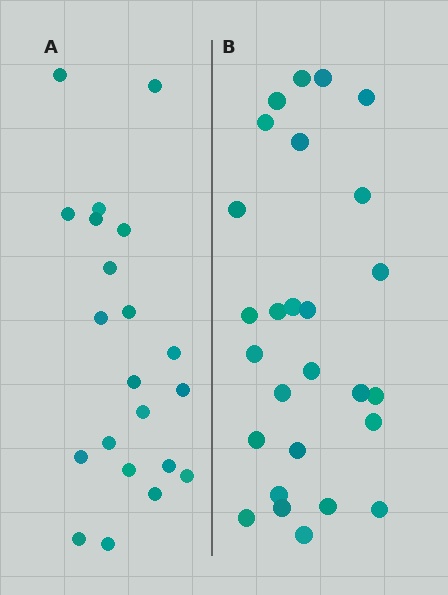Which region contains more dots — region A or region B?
Region B (the right region) has more dots.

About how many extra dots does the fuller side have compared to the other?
Region B has about 6 more dots than region A.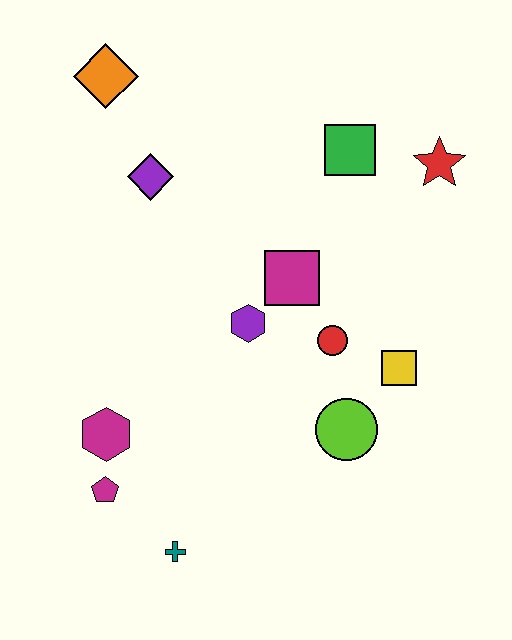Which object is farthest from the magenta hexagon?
The red star is farthest from the magenta hexagon.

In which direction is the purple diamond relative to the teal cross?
The purple diamond is above the teal cross.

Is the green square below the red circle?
No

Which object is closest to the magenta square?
The purple hexagon is closest to the magenta square.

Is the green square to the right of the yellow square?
No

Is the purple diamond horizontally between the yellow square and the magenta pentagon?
Yes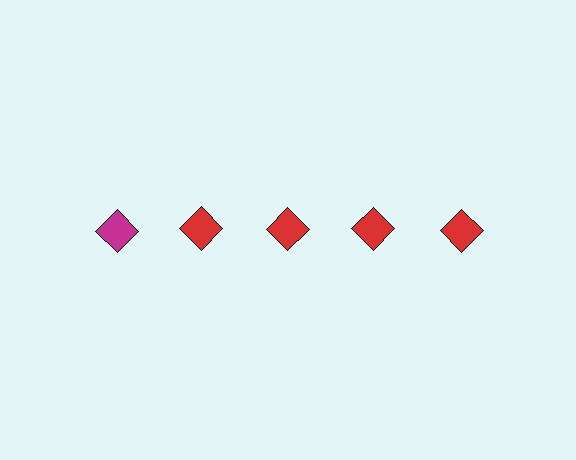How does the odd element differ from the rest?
It has a different color: magenta instead of red.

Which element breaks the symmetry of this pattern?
The magenta diamond in the top row, leftmost column breaks the symmetry. All other shapes are red diamonds.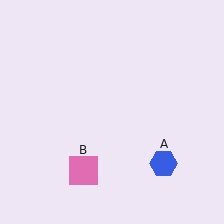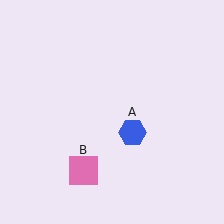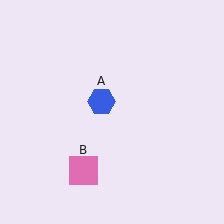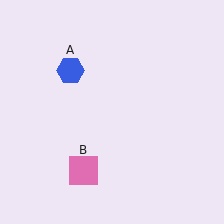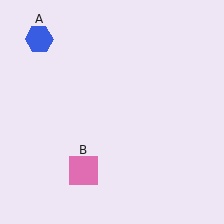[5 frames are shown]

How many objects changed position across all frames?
1 object changed position: blue hexagon (object A).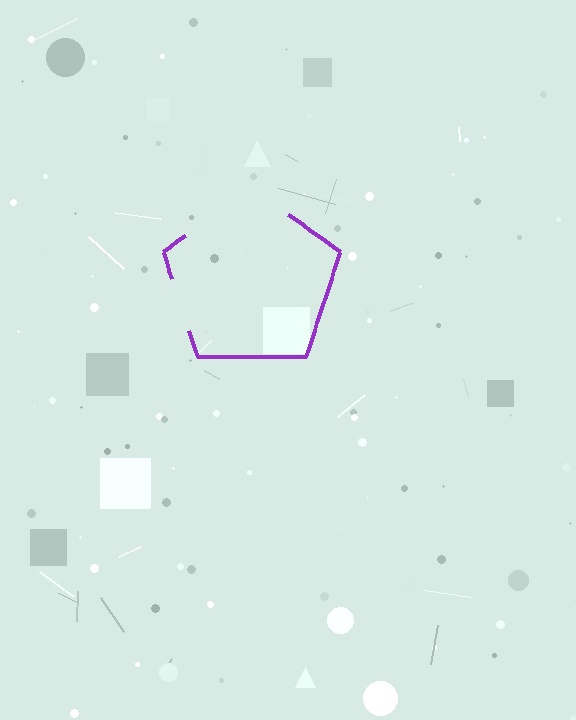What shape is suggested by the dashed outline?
The dashed outline suggests a pentagon.